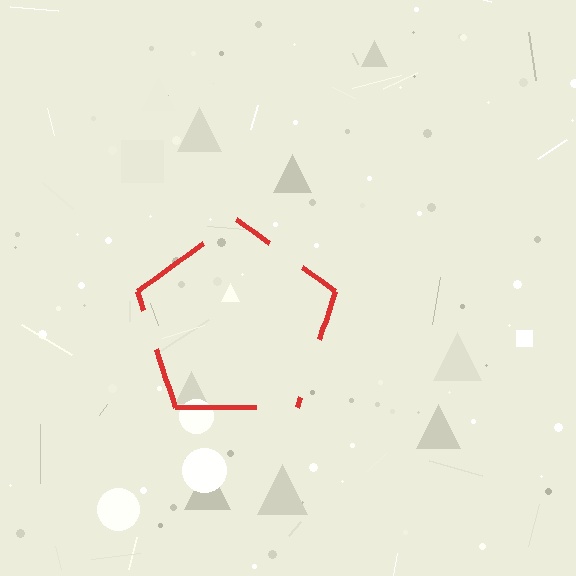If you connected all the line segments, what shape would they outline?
They would outline a pentagon.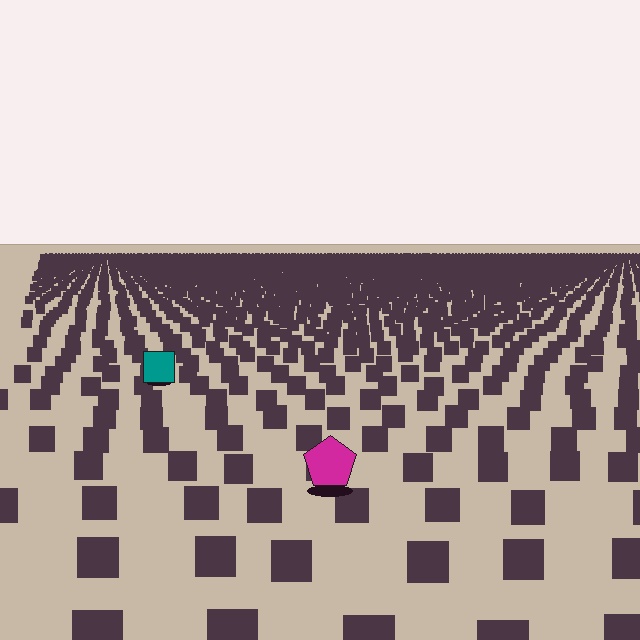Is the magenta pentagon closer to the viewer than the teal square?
Yes. The magenta pentagon is closer — you can tell from the texture gradient: the ground texture is coarser near it.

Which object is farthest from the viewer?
The teal square is farthest from the viewer. It appears smaller and the ground texture around it is denser.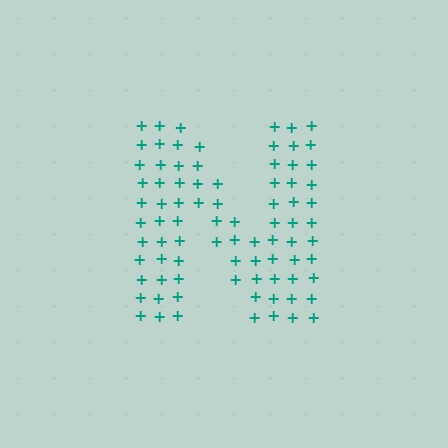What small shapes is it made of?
It is made of small plus signs.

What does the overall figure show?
The overall figure shows the letter N.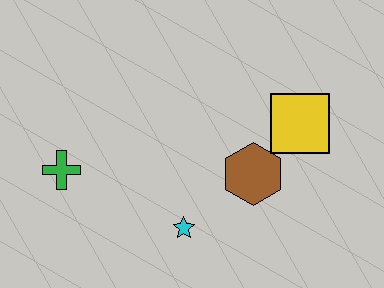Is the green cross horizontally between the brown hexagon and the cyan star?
No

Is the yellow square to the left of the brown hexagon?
No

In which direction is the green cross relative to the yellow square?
The green cross is to the left of the yellow square.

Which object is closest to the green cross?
The cyan star is closest to the green cross.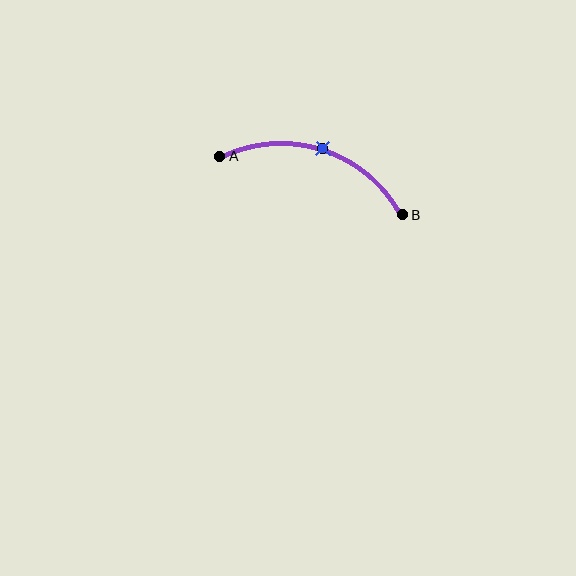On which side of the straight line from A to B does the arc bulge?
The arc bulges above the straight line connecting A and B.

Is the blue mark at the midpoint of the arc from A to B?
Yes. The blue mark lies on the arc at equal arc-length from both A and B — it is the arc midpoint.